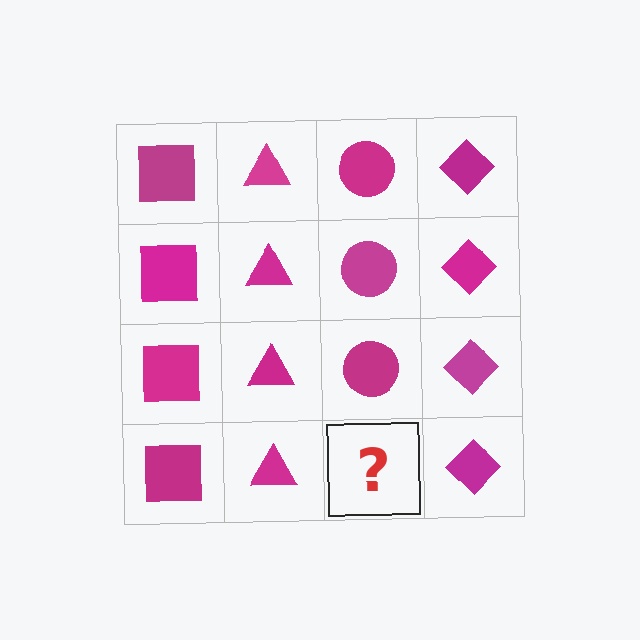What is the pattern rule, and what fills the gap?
The rule is that each column has a consistent shape. The gap should be filled with a magenta circle.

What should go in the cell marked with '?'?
The missing cell should contain a magenta circle.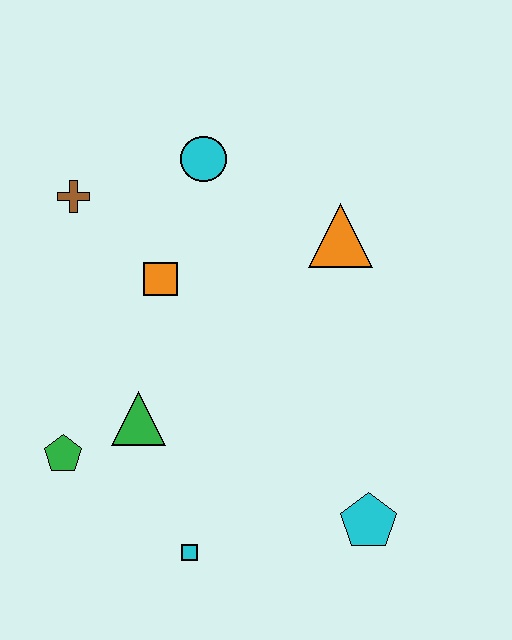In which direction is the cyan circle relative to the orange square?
The cyan circle is above the orange square.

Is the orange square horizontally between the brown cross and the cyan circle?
Yes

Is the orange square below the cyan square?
No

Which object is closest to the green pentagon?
The green triangle is closest to the green pentagon.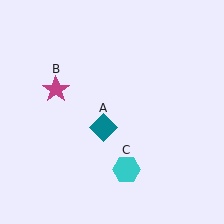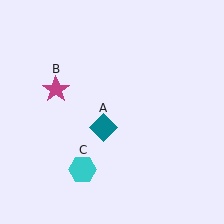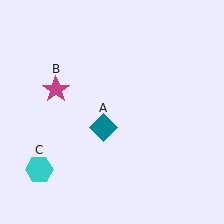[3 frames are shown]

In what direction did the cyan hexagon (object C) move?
The cyan hexagon (object C) moved left.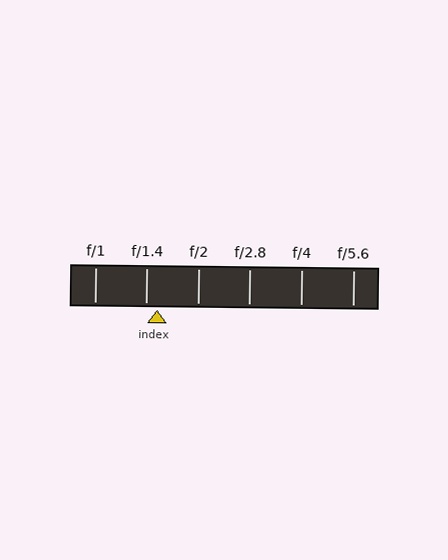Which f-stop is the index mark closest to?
The index mark is closest to f/1.4.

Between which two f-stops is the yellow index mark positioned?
The index mark is between f/1.4 and f/2.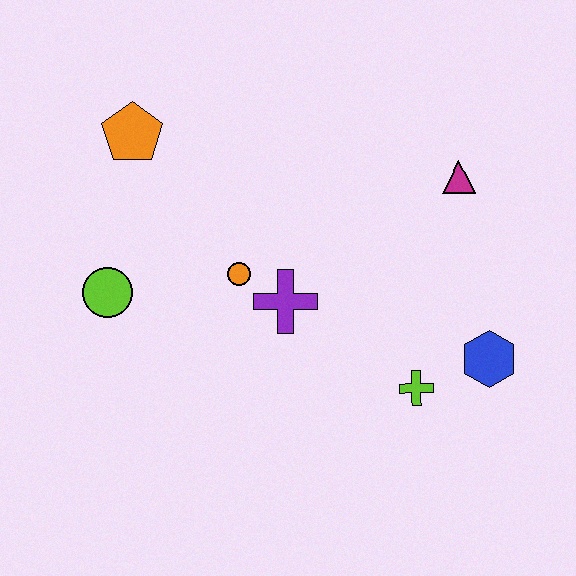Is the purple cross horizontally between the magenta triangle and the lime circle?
Yes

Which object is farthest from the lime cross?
The orange pentagon is farthest from the lime cross.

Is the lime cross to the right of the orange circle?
Yes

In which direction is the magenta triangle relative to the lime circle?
The magenta triangle is to the right of the lime circle.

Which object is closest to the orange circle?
The purple cross is closest to the orange circle.